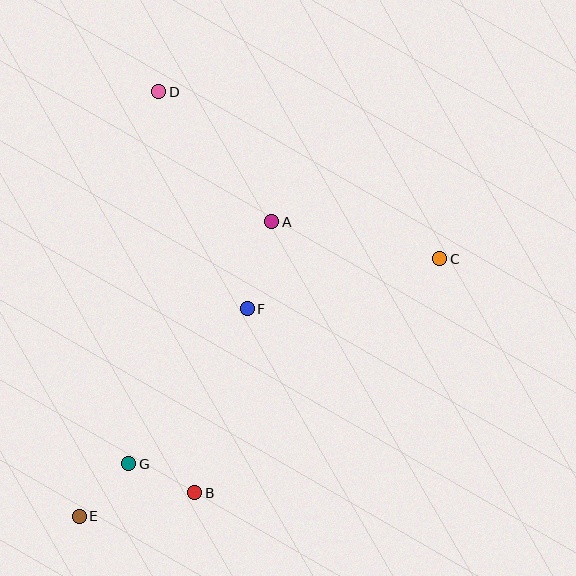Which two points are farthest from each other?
Points C and E are farthest from each other.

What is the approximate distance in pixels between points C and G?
The distance between C and G is approximately 373 pixels.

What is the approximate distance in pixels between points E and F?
The distance between E and F is approximately 267 pixels.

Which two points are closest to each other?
Points E and G are closest to each other.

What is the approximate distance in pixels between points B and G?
The distance between B and G is approximately 72 pixels.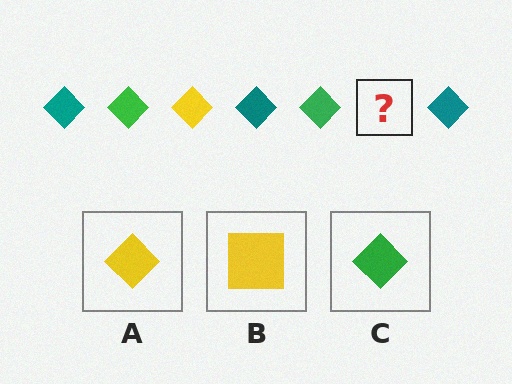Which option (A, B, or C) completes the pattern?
A.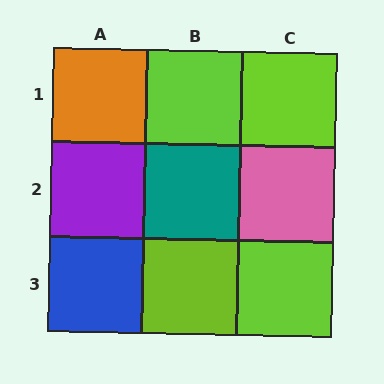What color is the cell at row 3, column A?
Blue.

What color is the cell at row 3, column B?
Lime.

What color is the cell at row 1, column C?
Lime.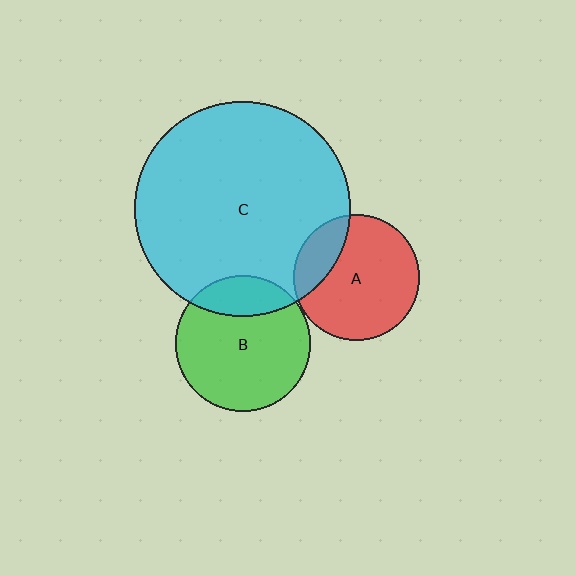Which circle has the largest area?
Circle C (cyan).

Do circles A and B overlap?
Yes.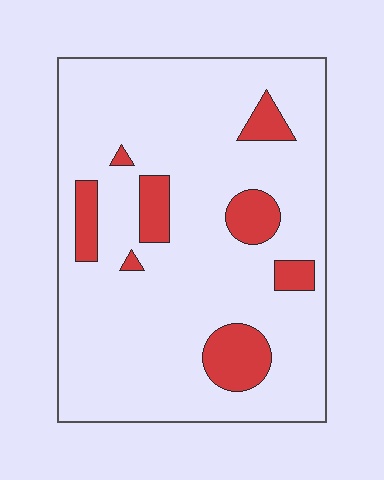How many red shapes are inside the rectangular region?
8.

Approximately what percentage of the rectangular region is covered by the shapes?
Approximately 15%.